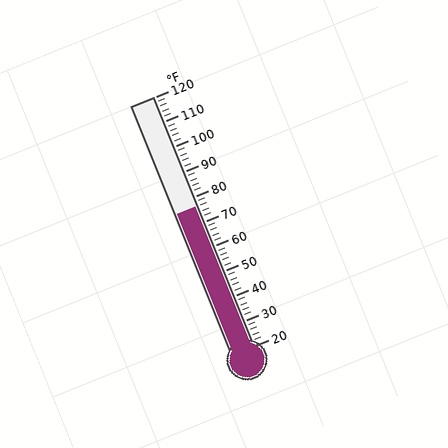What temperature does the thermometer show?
The thermometer shows approximately 76°F.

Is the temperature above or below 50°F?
The temperature is above 50°F.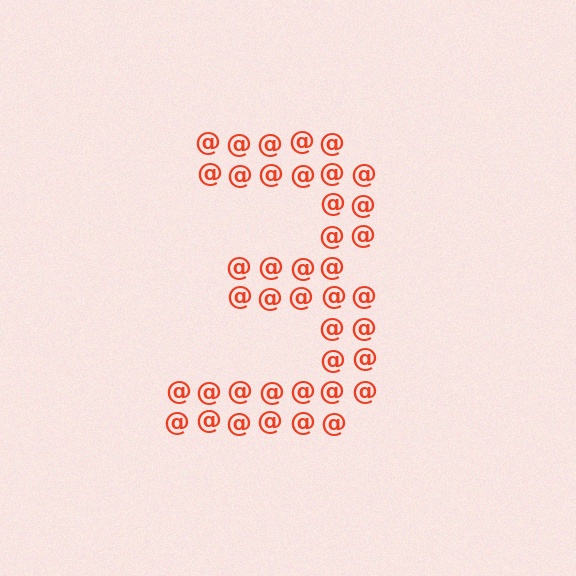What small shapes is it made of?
It is made of small at signs.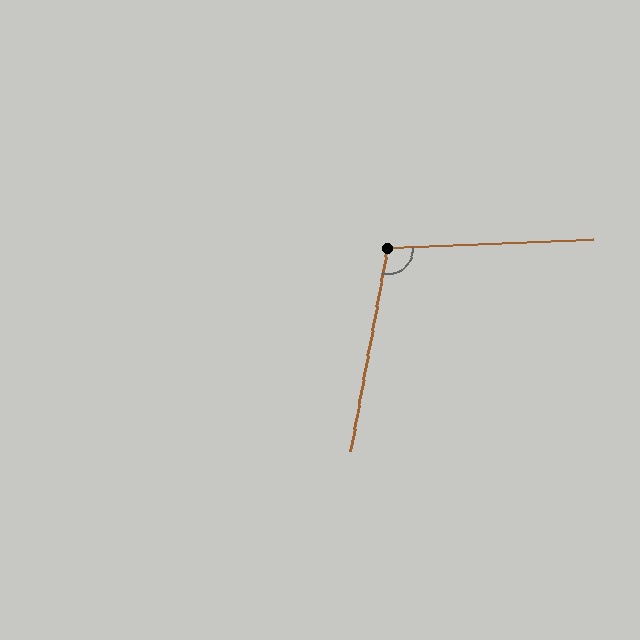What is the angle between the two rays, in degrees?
Approximately 103 degrees.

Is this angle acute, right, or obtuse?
It is obtuse.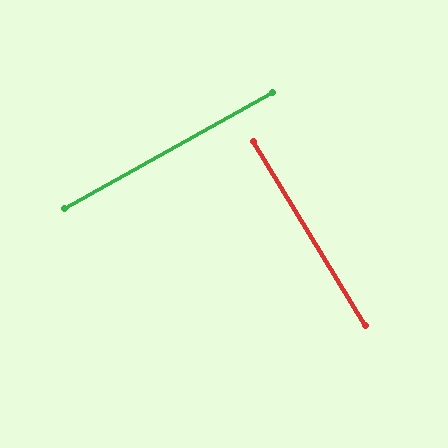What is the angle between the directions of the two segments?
Approximately 88 degrees.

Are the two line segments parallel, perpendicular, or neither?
Perpendicular — they meet at approximately 88°.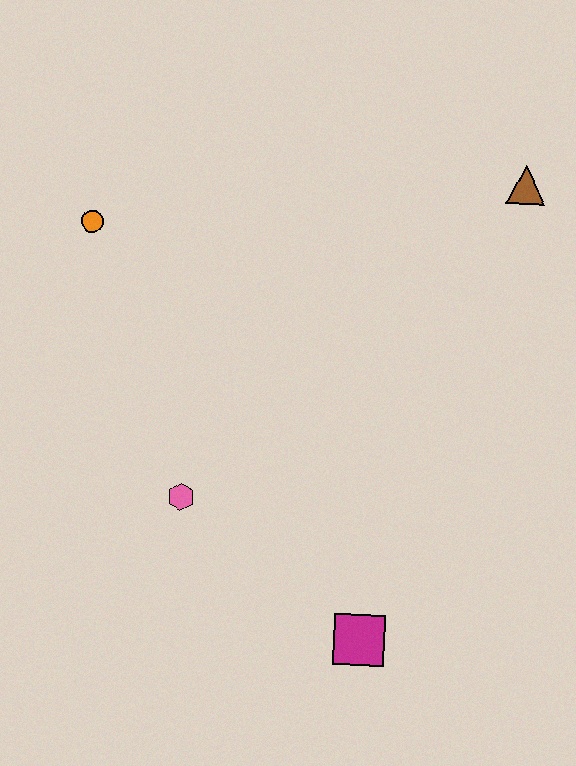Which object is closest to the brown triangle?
The orange circle is closest to the brown triangle.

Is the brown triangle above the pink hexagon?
Yes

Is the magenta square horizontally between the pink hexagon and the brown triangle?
Yes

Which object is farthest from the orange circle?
The magenta square is farthest from the orange circle.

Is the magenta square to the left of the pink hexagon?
No